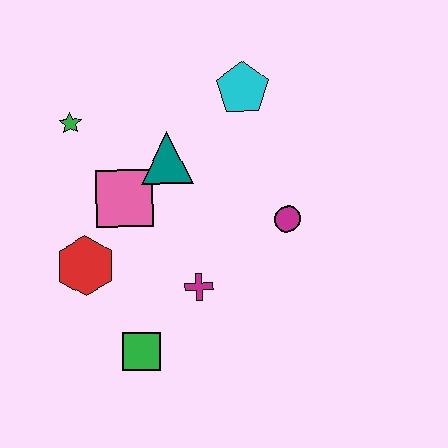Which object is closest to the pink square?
The teal triangle is closest to the pink square.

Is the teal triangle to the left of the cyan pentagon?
Yes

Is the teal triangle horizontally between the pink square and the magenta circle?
Yes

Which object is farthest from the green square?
The cyan pentagon is farthest from the green square.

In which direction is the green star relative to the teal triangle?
The green star is to the left of the teal triangle.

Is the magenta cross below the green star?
Yes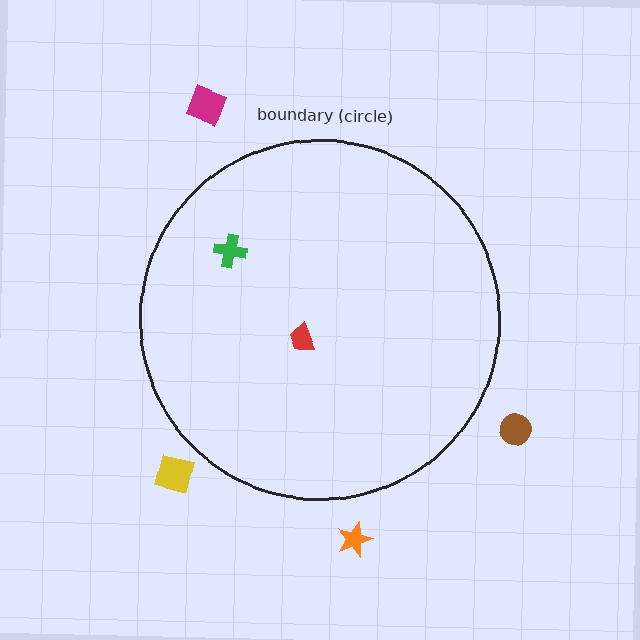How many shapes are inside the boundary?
2 inside, 4 outside.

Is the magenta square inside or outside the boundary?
Outside.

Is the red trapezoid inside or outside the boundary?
Inside.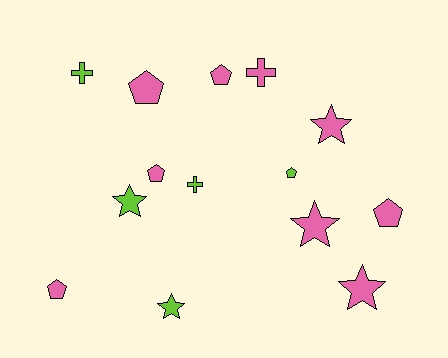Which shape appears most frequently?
Pentagon, with 6 objects.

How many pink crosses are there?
There is 1 pink cross.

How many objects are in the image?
There are 14 objects.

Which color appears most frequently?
Pink, with 9 objects.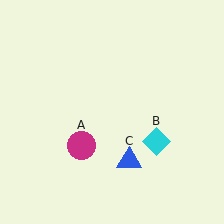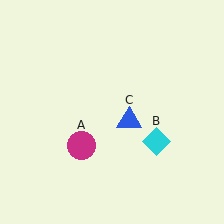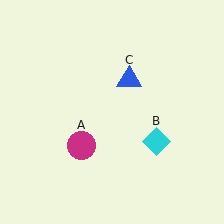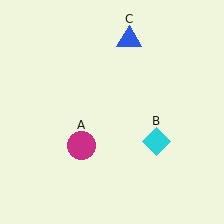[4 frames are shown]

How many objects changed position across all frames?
1 object changed position: blue triangle (object C).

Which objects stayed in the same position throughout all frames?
Magenta circle (object A) and cyan diamond (object B) remained stationary.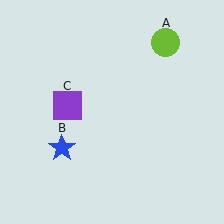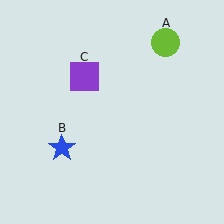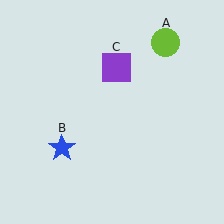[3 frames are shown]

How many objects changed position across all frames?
1 object changed position: purple square (object C).